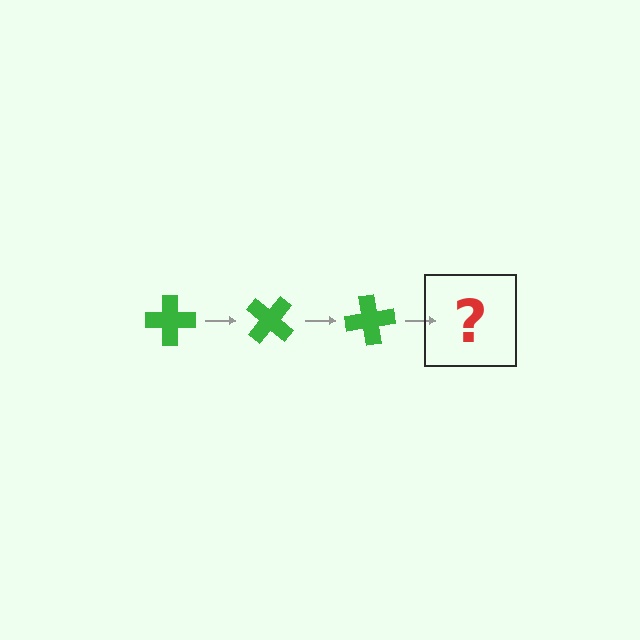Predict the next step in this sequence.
The next step is a green cross rotated 120 degrees.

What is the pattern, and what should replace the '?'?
The pattern is that the cross rotates 40 degrees each step. The '?' should be a green cross rotated 120 degrees.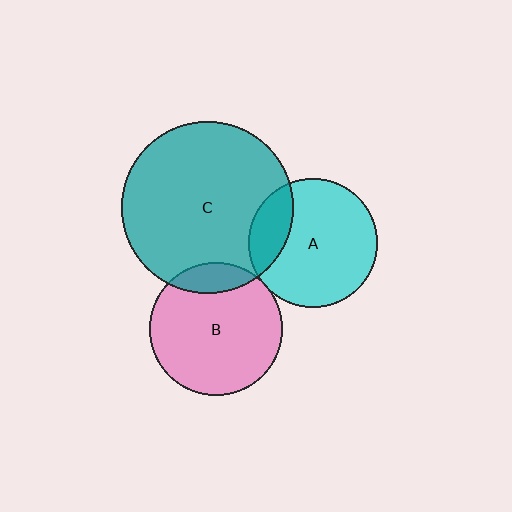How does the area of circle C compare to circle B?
Approximately 1.7 times.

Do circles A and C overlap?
Yes.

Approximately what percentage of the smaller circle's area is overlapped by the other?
Approximately 20%.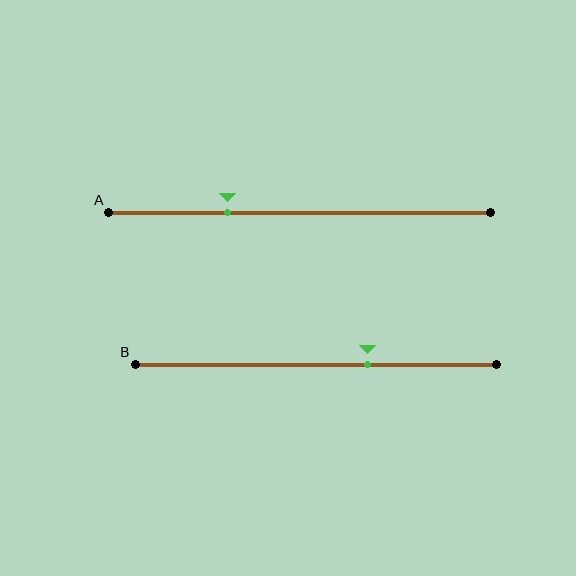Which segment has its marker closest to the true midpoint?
Segment B has its marker closest to the true midpoint.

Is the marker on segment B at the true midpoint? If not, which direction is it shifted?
No, the marker on segment B is shifted to the right by about 14% of the segment length.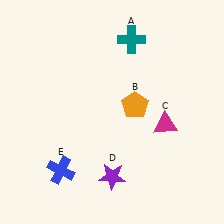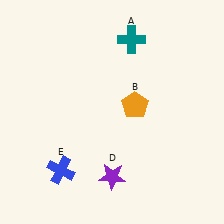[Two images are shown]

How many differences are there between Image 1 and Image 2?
There is 1 difference between the two images.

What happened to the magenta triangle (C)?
The magenta triangle (C) was removed in Image 2. It was in the bottom-right area of Image 1.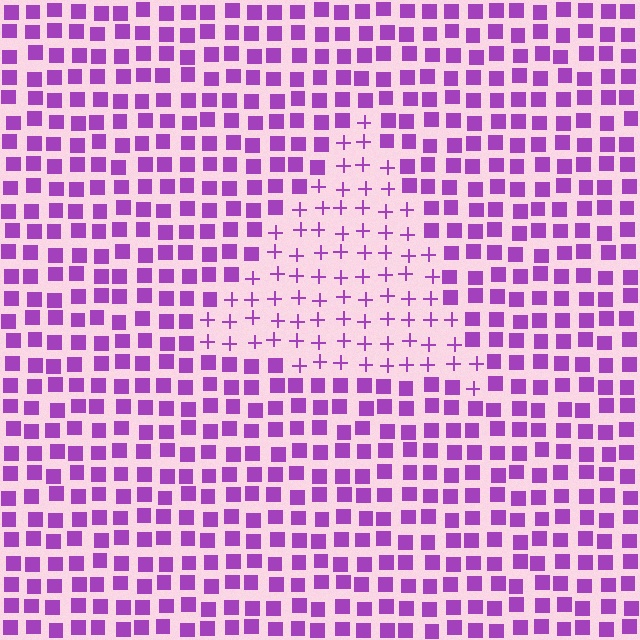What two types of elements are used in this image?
The image uses plus signs inside the triangle region and squares outside it.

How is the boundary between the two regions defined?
The boundary is defined by a change in element shape: plus signs inside vs. squares outside. All elements share the same color and spacing.